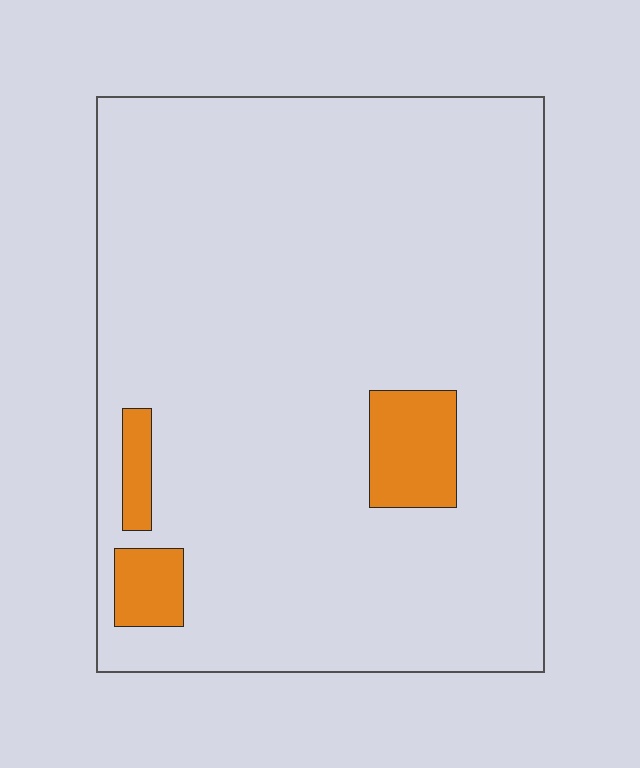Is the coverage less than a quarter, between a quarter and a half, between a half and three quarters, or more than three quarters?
Less than a quarter.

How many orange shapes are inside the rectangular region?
3.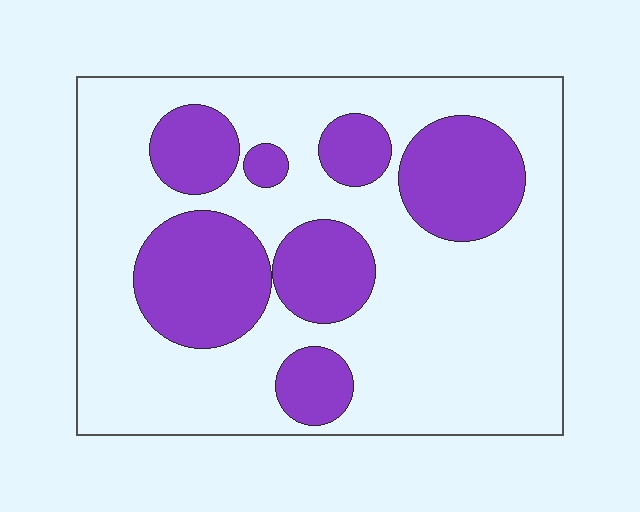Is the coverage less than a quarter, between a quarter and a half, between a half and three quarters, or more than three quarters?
Between a quarter and a half.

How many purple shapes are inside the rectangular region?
7.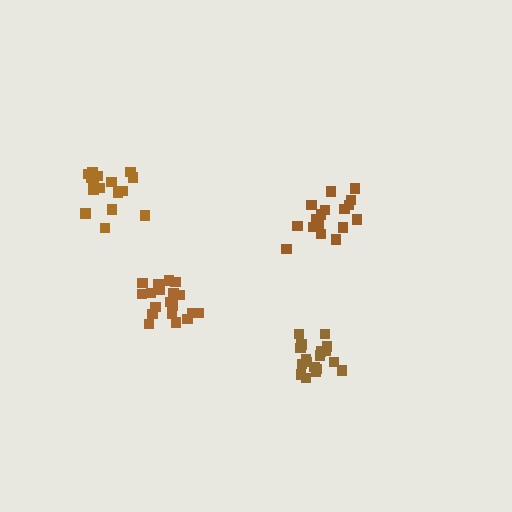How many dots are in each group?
Group 1: 16 dots, Group 2: 19 dots, Group 3: 17 dots, Group 4: 18 dots (70 total).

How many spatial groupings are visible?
There are 4 spatial groupings.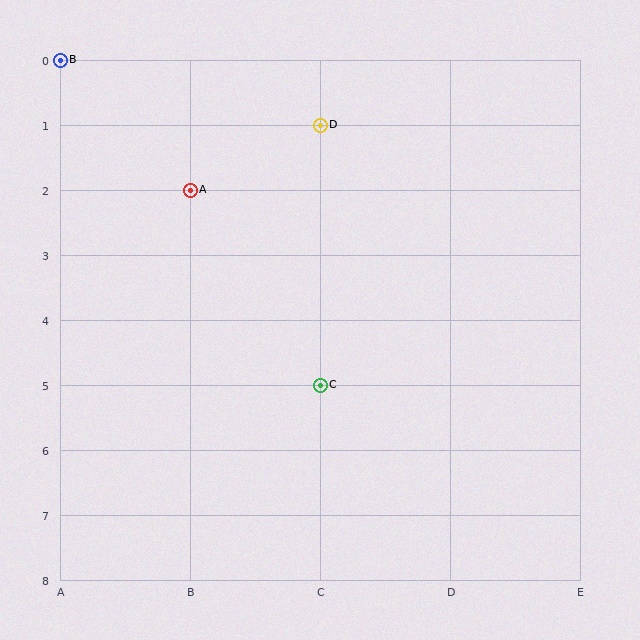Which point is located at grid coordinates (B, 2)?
Point A is at (B, 2).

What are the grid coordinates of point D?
Point D is at grid coordinates (C, 1).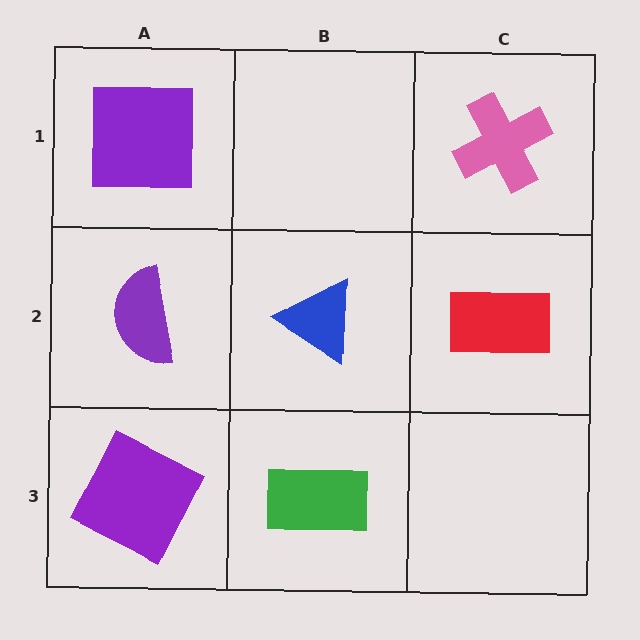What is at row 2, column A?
A purple semicircle.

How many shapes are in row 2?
3 shapes.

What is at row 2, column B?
A blue triangle.